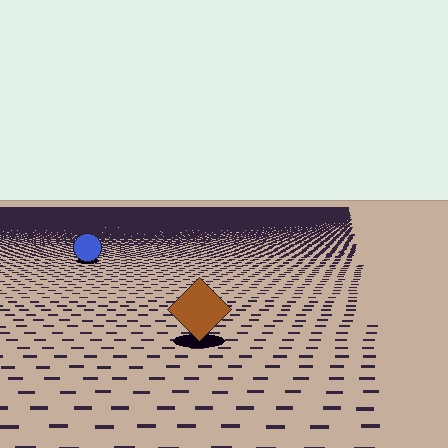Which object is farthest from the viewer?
The blue circle is farthest from the viewer. It appears smaller and the ground texture around it is denser.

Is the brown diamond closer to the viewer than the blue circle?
Yes. The brown diamond is closer — you can tell from the texture gradient: the ground texture is coarser near it.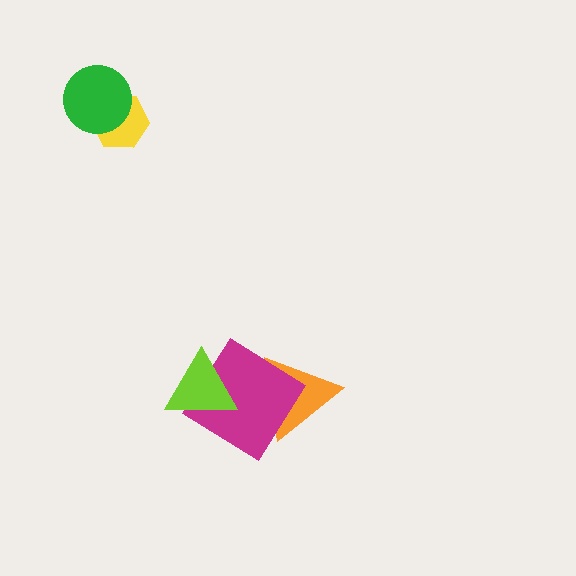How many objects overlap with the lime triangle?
1 object overlaps with the lime triangle.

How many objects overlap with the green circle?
1 object overlaps with the green circle.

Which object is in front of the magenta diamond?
The lime triangle is in front of the magenta diamond.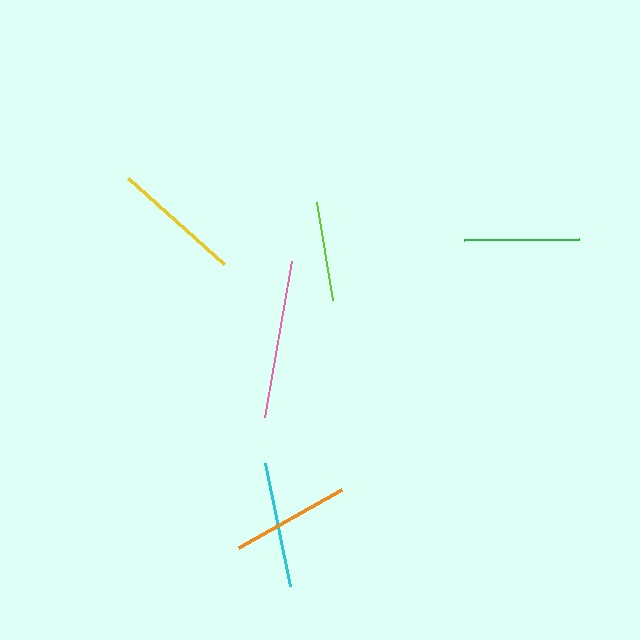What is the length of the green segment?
The green segment is approximately 114 pixels long.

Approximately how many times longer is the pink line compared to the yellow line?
The pink line is approximately 1.2 times the length of the yellow line.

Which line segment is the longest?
The pink line is the longest at approximately 158 pixels.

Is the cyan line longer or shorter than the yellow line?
The yellow line is longer than the cyan line.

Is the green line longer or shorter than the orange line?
The orange line is longer than the green line.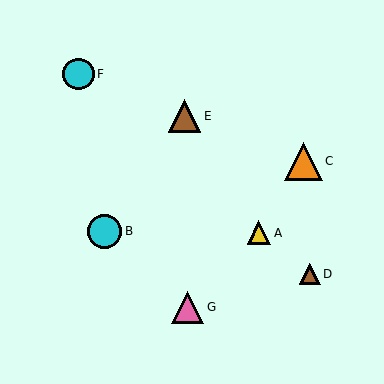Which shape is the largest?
The orange triangle (labeled C) is the largest.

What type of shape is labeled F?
Shape F is a cyan circle.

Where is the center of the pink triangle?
The center of the pink triangle is at (188, 307).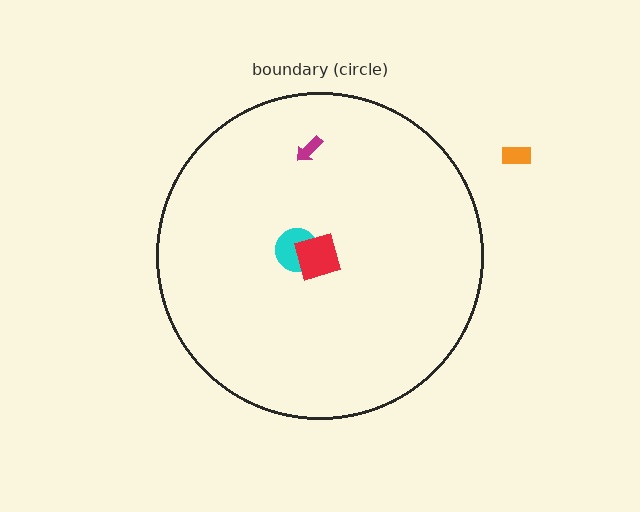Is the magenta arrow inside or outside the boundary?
Inside.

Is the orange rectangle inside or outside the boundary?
Outside.